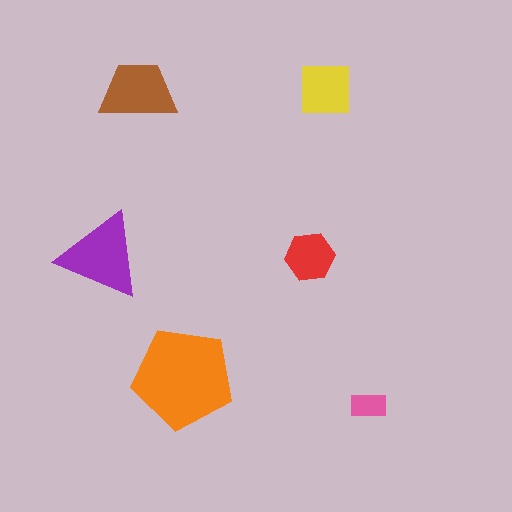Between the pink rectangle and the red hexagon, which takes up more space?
The red hexagon.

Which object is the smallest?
The pink rectangle.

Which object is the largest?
The orange pentagon.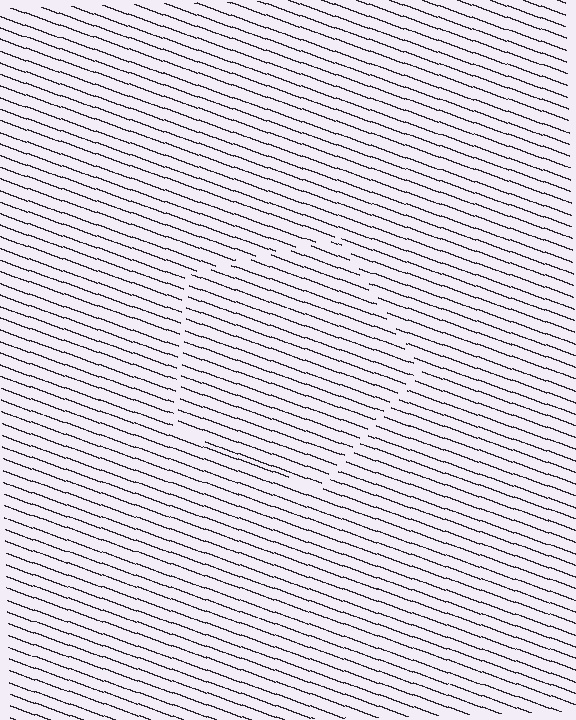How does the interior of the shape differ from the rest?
The interior of the shape contains the same grating, shifted by half a period — the contour is defined by the phase discontinuity where line-ends from the inner and outer gratings abut.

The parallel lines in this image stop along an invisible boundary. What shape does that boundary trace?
An illusory pentagon. The interior of the shape contains the same grating, shifted by half a period — the contour is defined by the phase discontinuity where line-ends from the inner and outer gratings abut.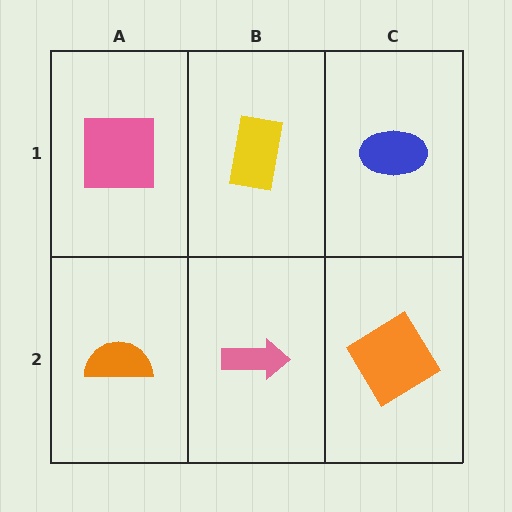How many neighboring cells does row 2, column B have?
3.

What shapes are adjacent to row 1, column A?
An orange semicircle (row 2, column A), a yellow rectangle (row 1, column B).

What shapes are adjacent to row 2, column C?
A blue ellipse (row 1, column C), a pink arrow (row 2, column B).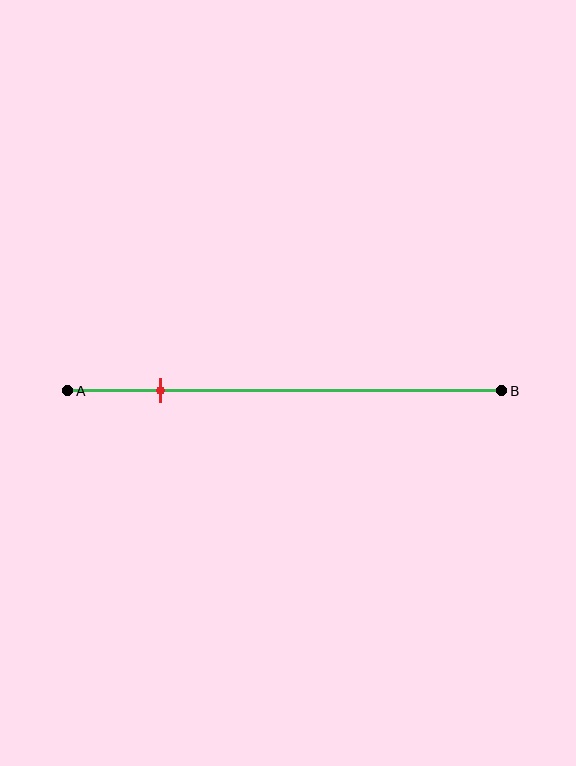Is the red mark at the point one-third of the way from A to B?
No, the mark is at about 20% from A, not at the 33% one-third point.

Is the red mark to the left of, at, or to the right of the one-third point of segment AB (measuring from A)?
The red mark is to the left of the one-third point of segment AB.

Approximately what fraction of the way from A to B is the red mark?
The red mark is approximately 20% of the way from A to B.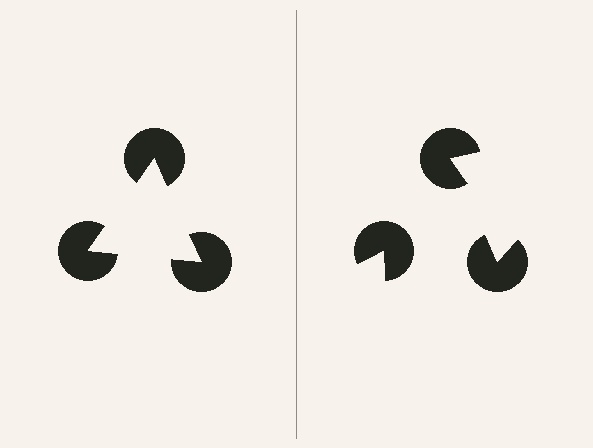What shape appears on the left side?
An illusory triangle.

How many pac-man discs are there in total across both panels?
6 — 3 on each side.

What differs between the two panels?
The pac-man discs are positioned identically on both sides; only the wedge orientations differ. On the left they align to a triangle; on the right they are misaligned.